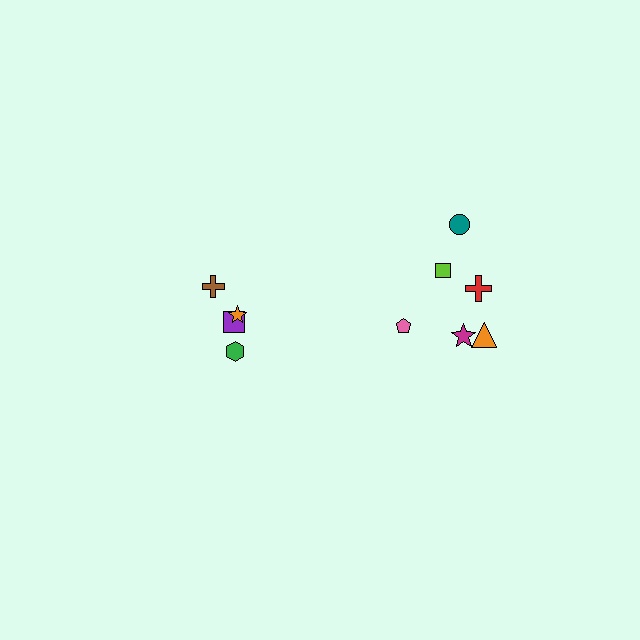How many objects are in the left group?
There are 4 objects.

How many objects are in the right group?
There are 6 objects.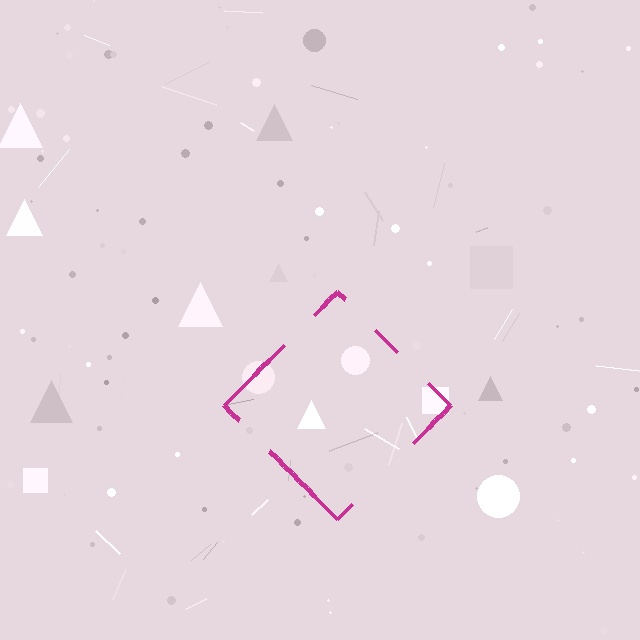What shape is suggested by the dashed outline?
The dashed outline suggests a diamond.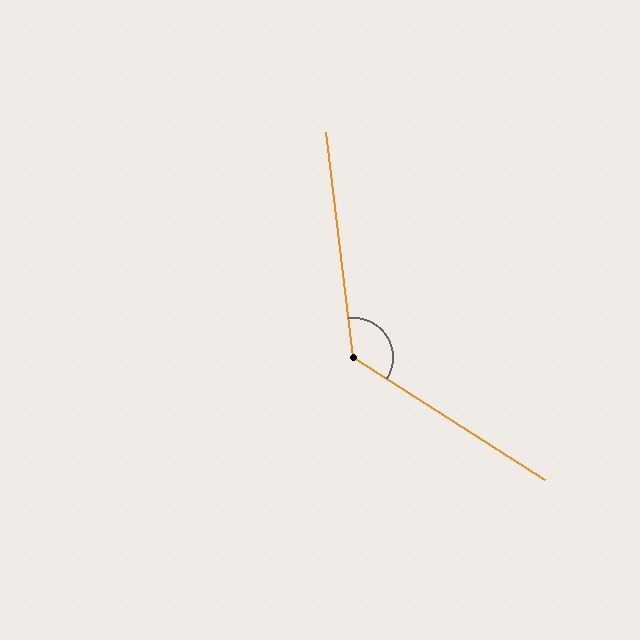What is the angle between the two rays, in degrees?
Approximately 130 degrees.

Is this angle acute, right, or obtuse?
It is obtuse.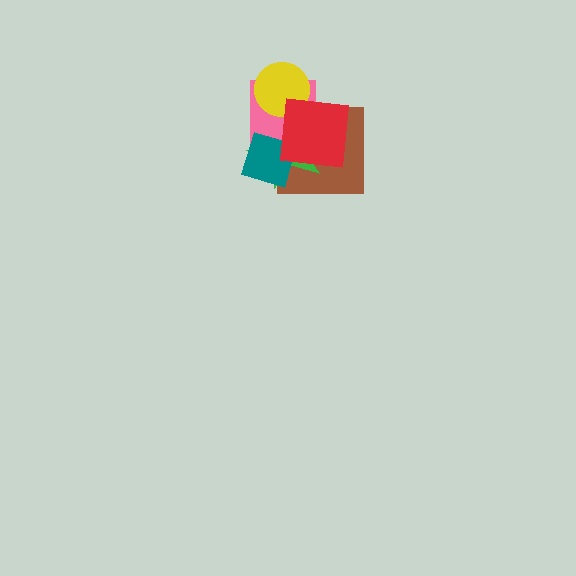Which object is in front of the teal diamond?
The red square is in front of the teal diamond.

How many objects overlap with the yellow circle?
2 objects overlap with the yellow circle.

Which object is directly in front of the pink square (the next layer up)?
The teal diamond is directly in front of the pink square.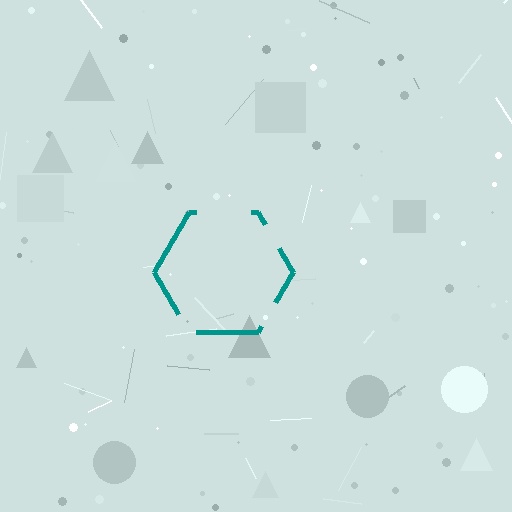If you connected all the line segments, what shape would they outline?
They would outline a hexagon.